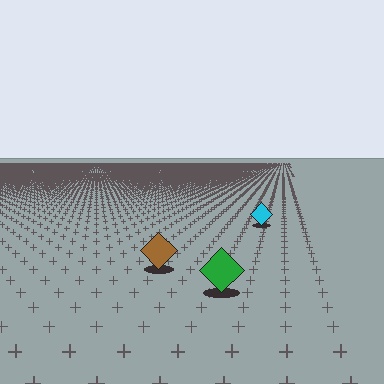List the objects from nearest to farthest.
From nearest to farthest: the green diamond, the brown diamond, the cyan diamond.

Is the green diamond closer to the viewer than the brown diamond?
Yes. The green diamond is closer — you can tell from the texture gradient: the ground texture is coarser near it.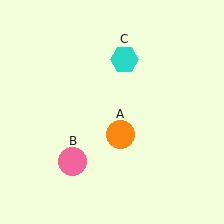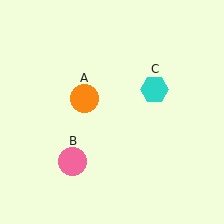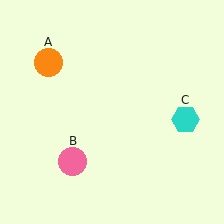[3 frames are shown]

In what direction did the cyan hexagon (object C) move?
The cyan hexagon (object C) moved down and to the right.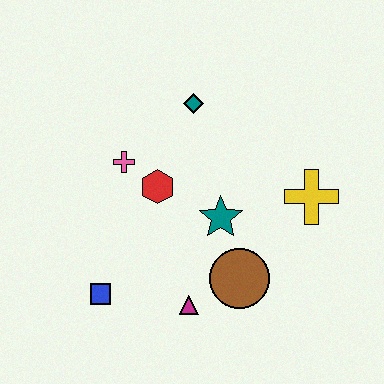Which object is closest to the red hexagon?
The pink cross is closest to the red hexagon.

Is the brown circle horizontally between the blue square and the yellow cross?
Yes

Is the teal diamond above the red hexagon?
Yes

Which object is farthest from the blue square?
The yellow cross is farthest from the blue square.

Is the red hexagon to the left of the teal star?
Yes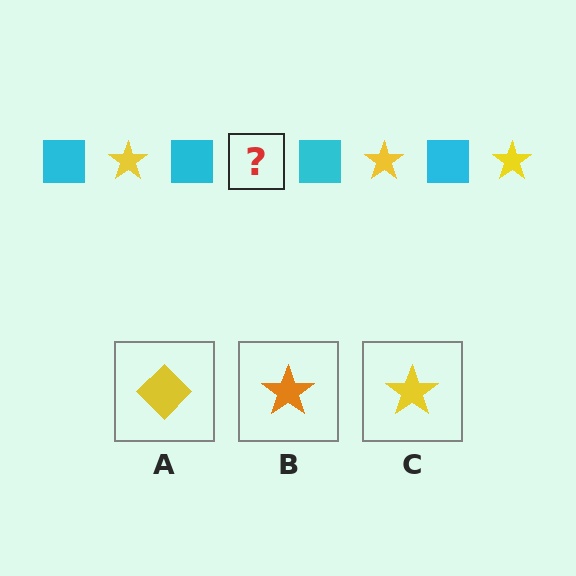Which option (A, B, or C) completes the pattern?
C.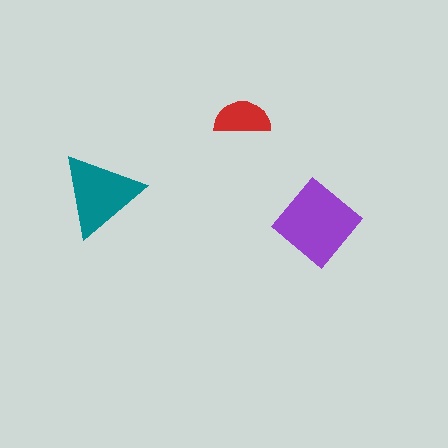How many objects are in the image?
There are 3 objects in the image.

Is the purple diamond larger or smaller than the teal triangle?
Larger.